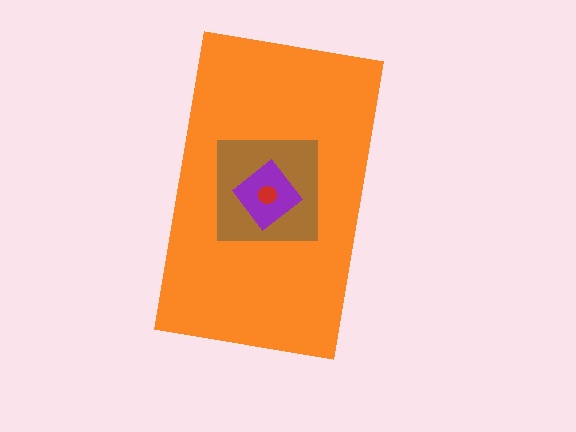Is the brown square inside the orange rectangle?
Yes.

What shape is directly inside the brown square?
The purple diamond.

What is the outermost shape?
The orange rectangle.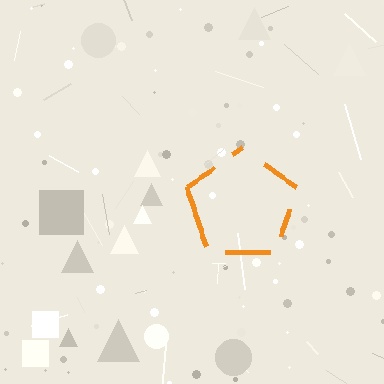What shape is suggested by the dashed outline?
The dashed outline suggests a pentagon.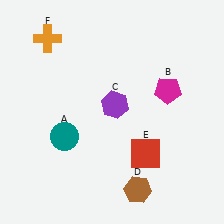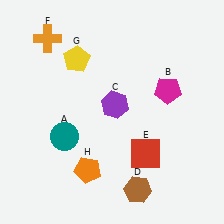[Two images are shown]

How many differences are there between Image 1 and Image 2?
There are 2 differences between the two images.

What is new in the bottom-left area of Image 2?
An orange pentagon (H) was added in the bottom-left area of Image 2.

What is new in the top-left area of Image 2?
A yellow pentagon (G) was added in the top-left area of Image 2.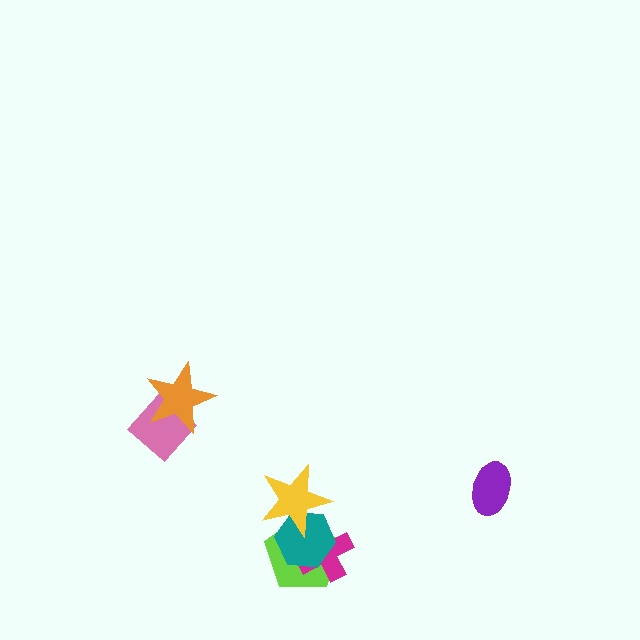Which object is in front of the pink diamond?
The orange star is in front of the pink diamond.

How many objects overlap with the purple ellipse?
0 objects overlap with the purple ellipse.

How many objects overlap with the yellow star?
2 objects overlap with the yellow star.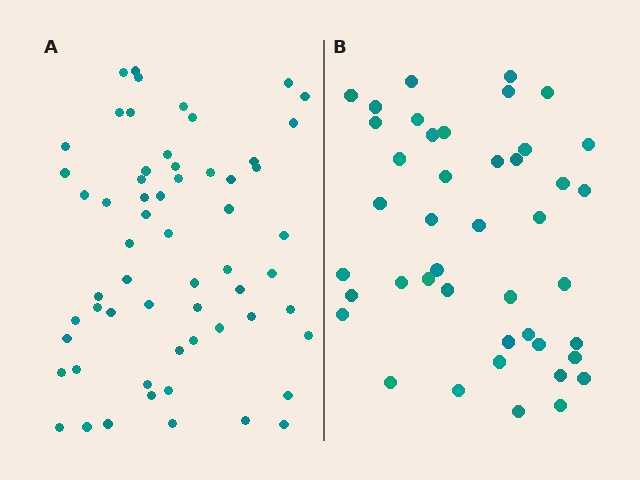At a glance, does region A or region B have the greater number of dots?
Region A (the left region) has more dots.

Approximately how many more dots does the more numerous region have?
Region A has approximately 15 more dots than region B.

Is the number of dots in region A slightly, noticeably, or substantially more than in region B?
Region A has noticeably more, but not dramatically so. The ratio is roughly 1.4 to 1.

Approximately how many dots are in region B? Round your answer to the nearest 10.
About 40 dots. (The exact count is 43, which rounds to 40.)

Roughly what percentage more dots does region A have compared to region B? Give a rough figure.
About 40% more.